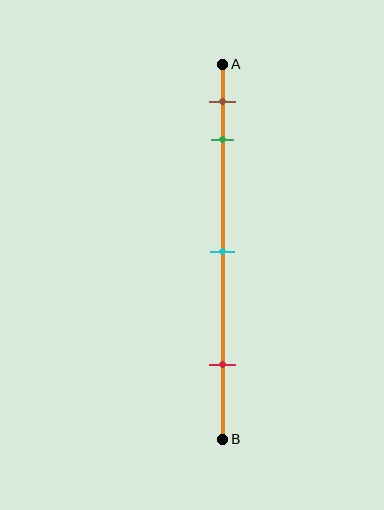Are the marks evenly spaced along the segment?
No, the marks are not evenly spaced.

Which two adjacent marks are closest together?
The brown and green marks are the closest adjacent pair.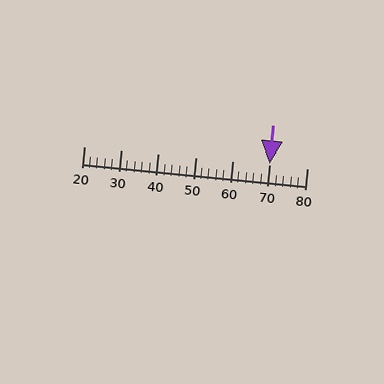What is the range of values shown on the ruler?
The ruler shows values from 20 to 80.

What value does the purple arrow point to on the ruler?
The purple arrow points to approximately 70.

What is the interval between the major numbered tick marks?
The major tick marks are spaced 10 units apart.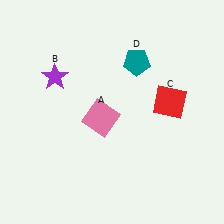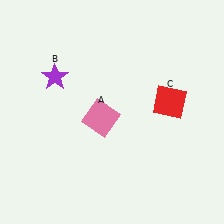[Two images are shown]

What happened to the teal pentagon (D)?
The teal pentagon (D) was removed in Image 2. It was in the top-right area of Image 1.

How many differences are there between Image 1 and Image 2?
There is 1 difference between the two images.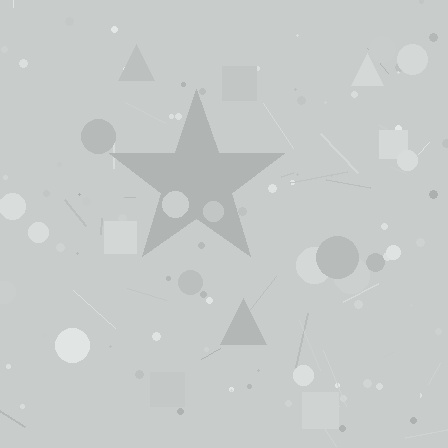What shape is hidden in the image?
A star is hidden in the image.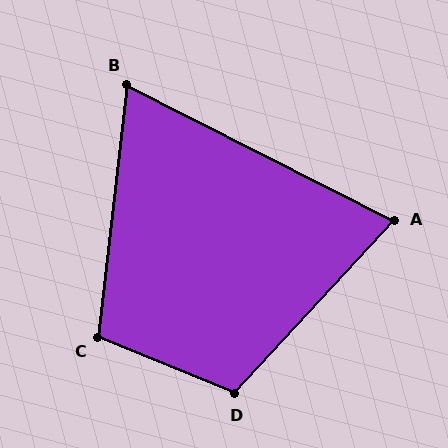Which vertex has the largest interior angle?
D, at approximately 110 degrees.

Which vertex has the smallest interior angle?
B, at approximately 70 degrees.